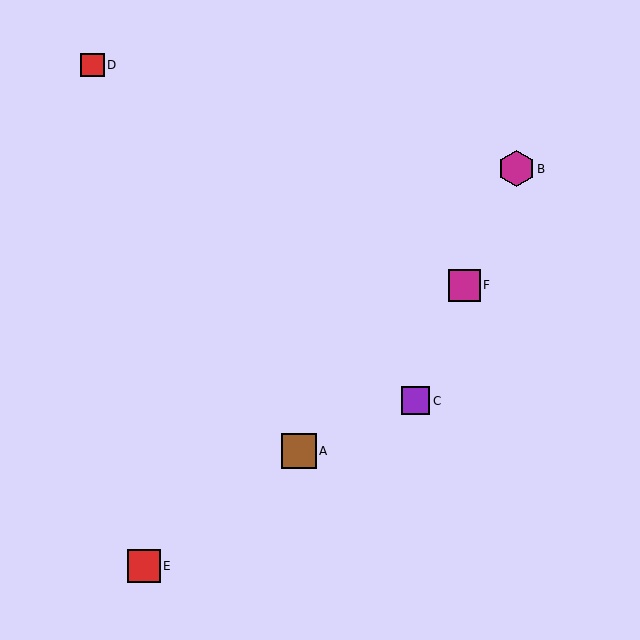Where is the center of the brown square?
The center of the brown square is at (299, 451).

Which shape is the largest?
The magenta hexagon (labeled B) is the largest.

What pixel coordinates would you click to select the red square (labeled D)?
Click at (93, 65) to select the red square D.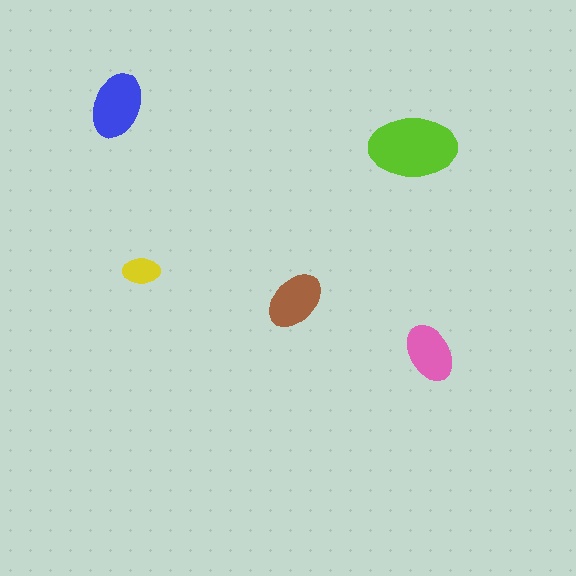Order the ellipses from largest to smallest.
the lime one, the blue one, the brown one, the pink one, the yellow one.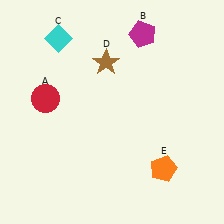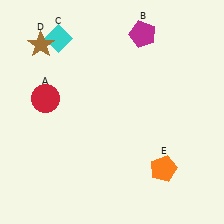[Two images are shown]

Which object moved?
The brown star (D) moved left.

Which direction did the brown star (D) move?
The brown star (D) moved left.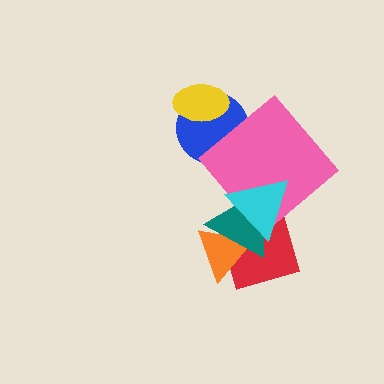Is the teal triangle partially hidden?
Yes, it is partially covered by another shape.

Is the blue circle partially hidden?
Yes, it is partially covered by another shape.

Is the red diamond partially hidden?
Yes, it is partially covered by another shape.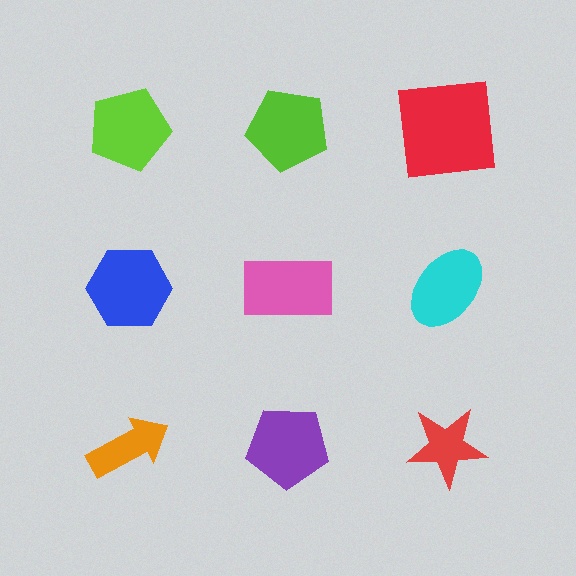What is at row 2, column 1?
A blue hexagon.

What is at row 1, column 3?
A red square.